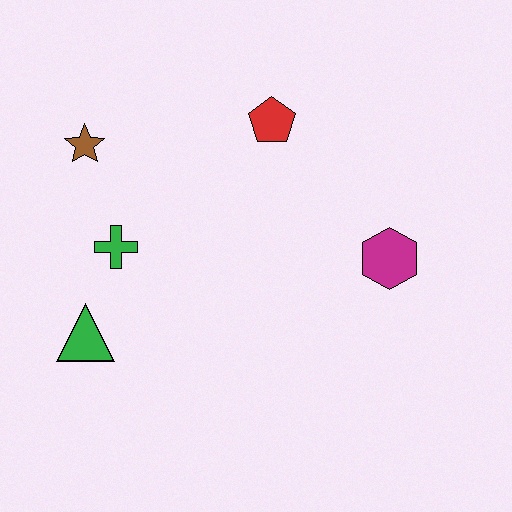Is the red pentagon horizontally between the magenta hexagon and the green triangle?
Yes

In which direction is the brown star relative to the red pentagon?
The brown star is to the left of the red pentagon.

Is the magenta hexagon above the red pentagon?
No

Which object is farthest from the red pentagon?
The green triangle is farthest from the red pentagon.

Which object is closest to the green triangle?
The green cross is closest to the green triangle.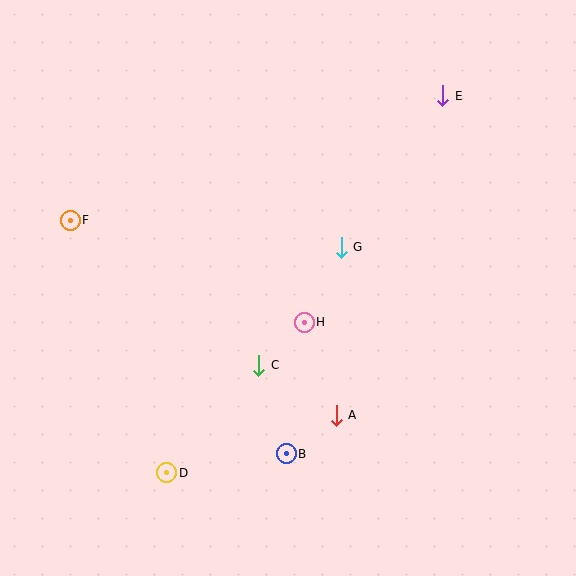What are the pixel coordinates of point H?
Point H is at (304, 323).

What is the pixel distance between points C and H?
The distance between C and H is 62 pixels.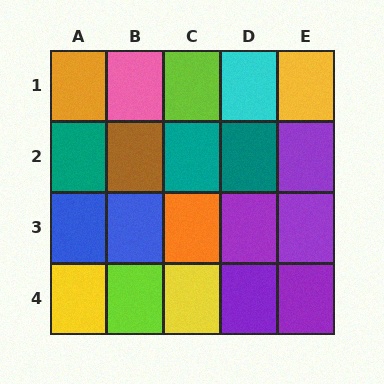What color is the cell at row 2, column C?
Teal.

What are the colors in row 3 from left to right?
Blue, blue, orange, purple, purple.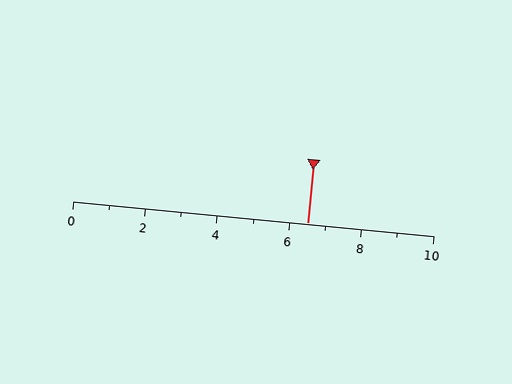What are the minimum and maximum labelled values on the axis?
The axis runs from 0 to 10.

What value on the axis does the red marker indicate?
The marker indicates approximately 6.5.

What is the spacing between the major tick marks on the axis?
The major ticks are spaced 2 apart.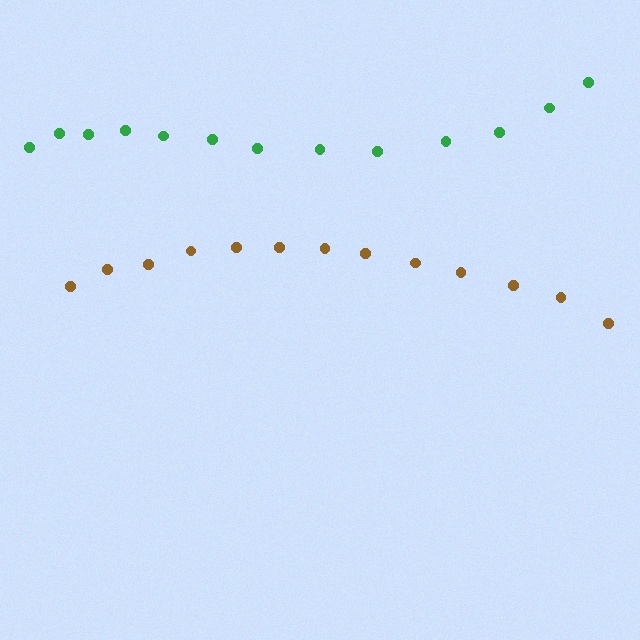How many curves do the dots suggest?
There are 2 distinct paths.